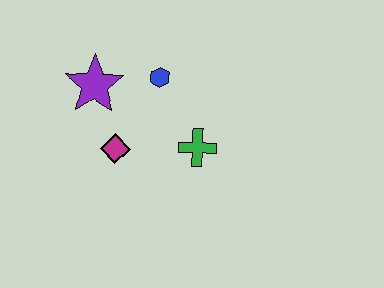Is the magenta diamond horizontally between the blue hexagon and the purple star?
Yes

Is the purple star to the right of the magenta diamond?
No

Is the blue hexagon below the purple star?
No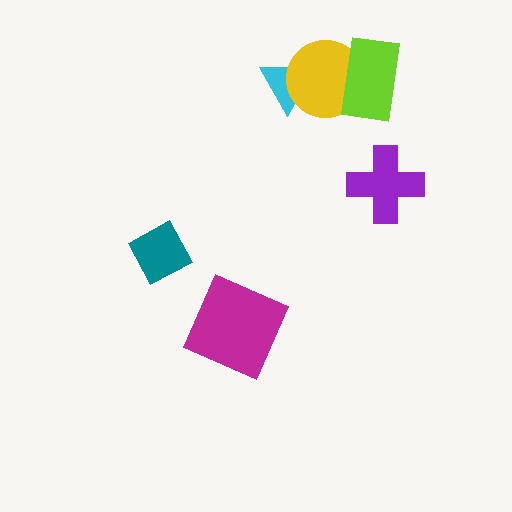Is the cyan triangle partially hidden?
Yes, it is partially covered by another shape.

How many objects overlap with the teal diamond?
0 objects overlap with the teal diamond.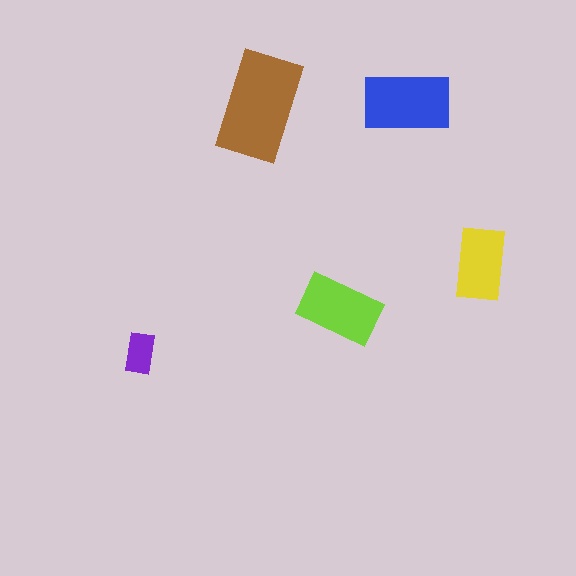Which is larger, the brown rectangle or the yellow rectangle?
The brown one.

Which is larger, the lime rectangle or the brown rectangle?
The brown one.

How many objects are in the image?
There are 5 objects in the image.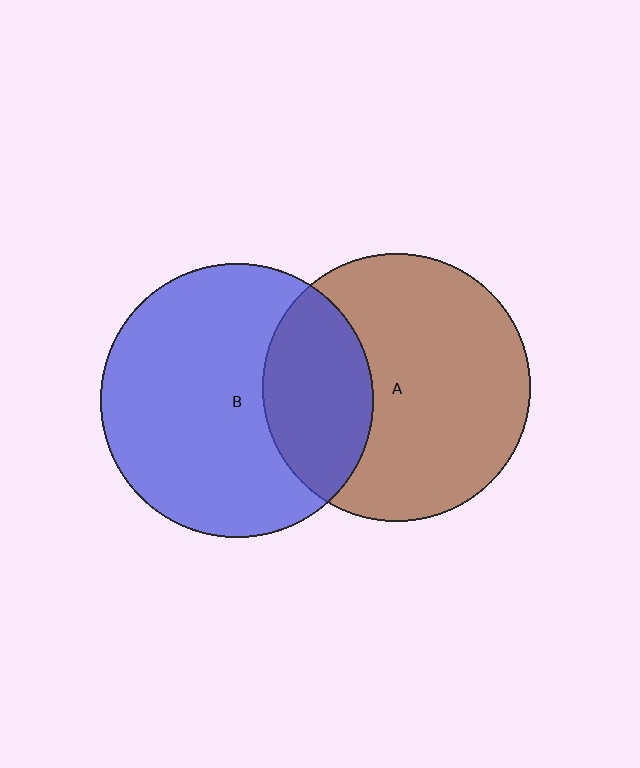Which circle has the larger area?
Circle B (blue).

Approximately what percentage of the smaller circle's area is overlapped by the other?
Approximately 30%.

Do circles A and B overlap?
Yes.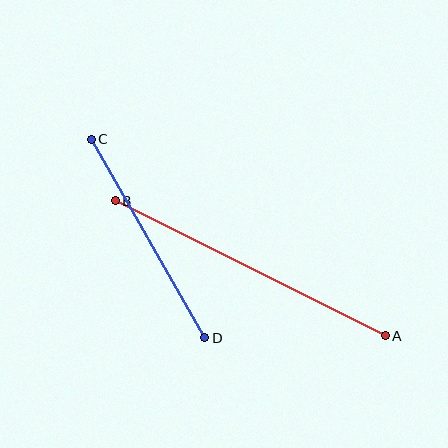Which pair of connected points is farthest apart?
Points A and B are farthest apart.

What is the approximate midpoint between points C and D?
The midpoint is at approximately (148, 239) pixels.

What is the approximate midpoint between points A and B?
The midpoint is at approximately (250, 268) pixels.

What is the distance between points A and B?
The distance is approximately 302 pixels.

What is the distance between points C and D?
The distance is approximately 229 pixels.